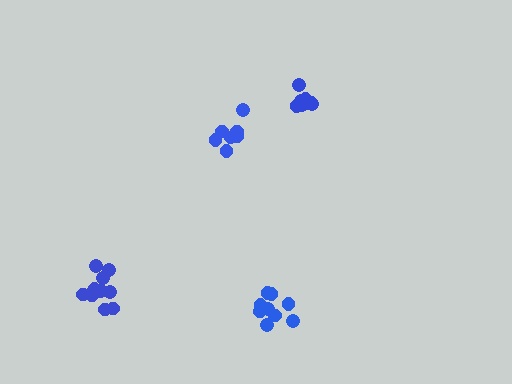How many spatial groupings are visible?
There are 4 spatial groupings.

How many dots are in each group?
Group 1: 7 dots, Group 2: 9 dots, Group 3: 8 dots, Group 4: 11 dots (35 total).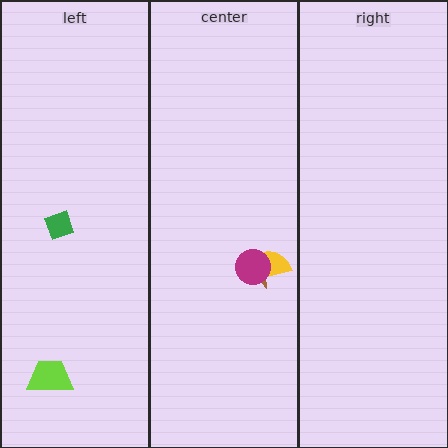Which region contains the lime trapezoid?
The left region.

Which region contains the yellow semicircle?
The center region.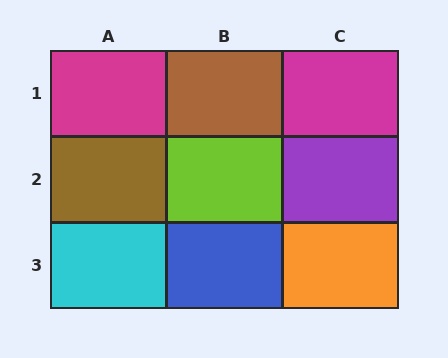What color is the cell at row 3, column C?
Orange.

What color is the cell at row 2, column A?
Brown.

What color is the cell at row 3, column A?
Cyan.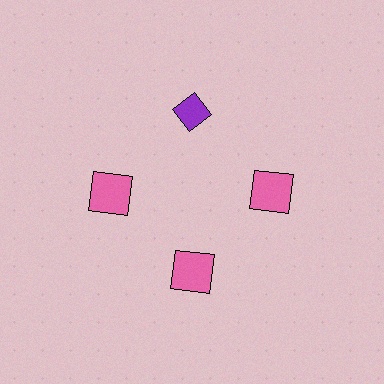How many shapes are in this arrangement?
There are 4 shapes arranged in a ring pattern.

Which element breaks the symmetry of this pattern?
The purple diamond at roughly the 12 o'clock position breaks the symmetry. All other shapes are pink squares.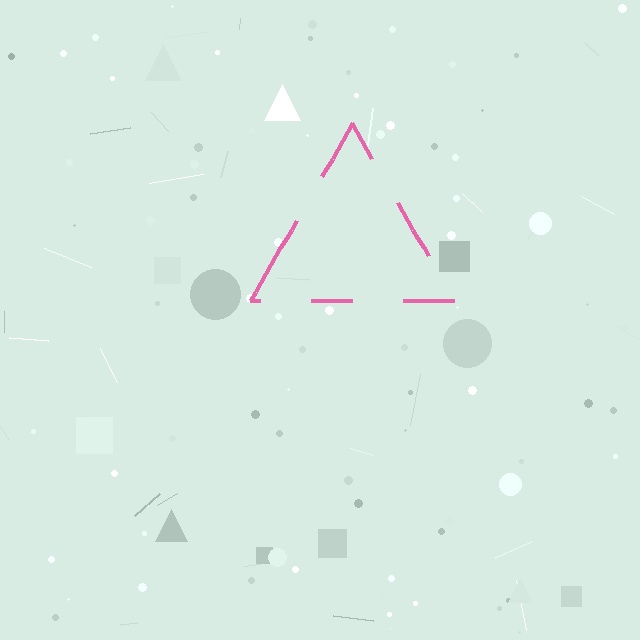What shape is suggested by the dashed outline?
The dashed outline suggests a triangle.